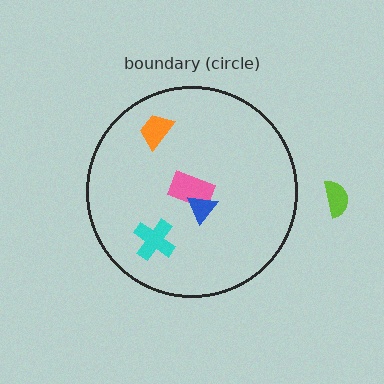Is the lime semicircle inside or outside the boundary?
Outside.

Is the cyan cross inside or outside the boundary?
Inside.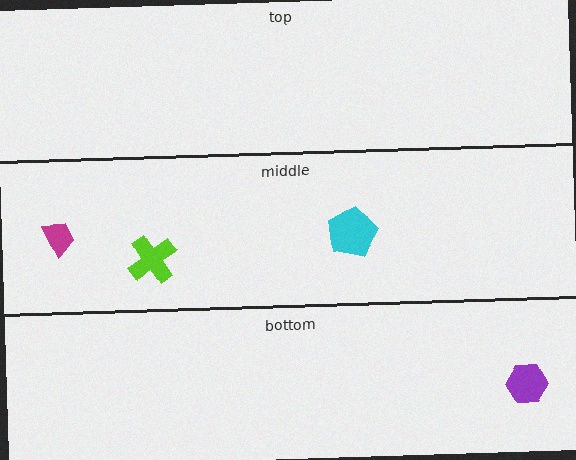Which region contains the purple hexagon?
The bottom region.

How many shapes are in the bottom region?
1.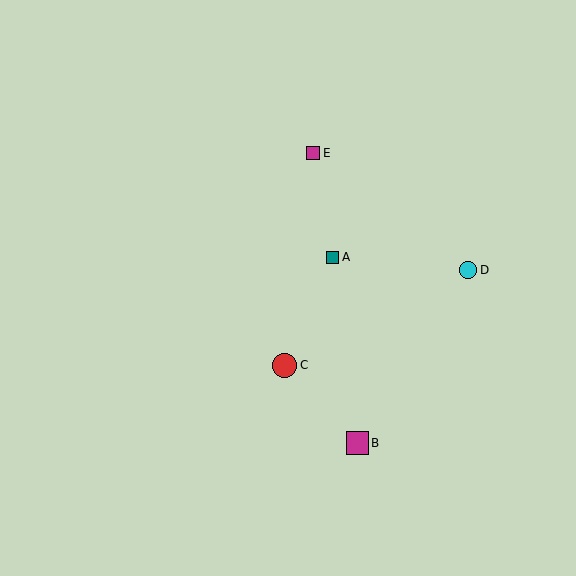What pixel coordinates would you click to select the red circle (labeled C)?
Click at (285, 365) to select the red circle C.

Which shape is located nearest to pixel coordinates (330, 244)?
The teal square (labeled A) at (333, 257) is nearest to that location.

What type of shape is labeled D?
Shape D is a cyan circle.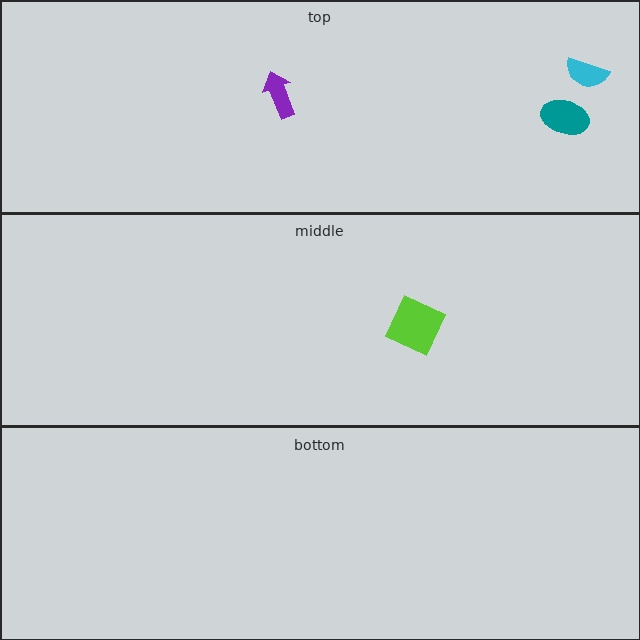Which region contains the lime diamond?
The middle region.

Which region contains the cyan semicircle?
The top region.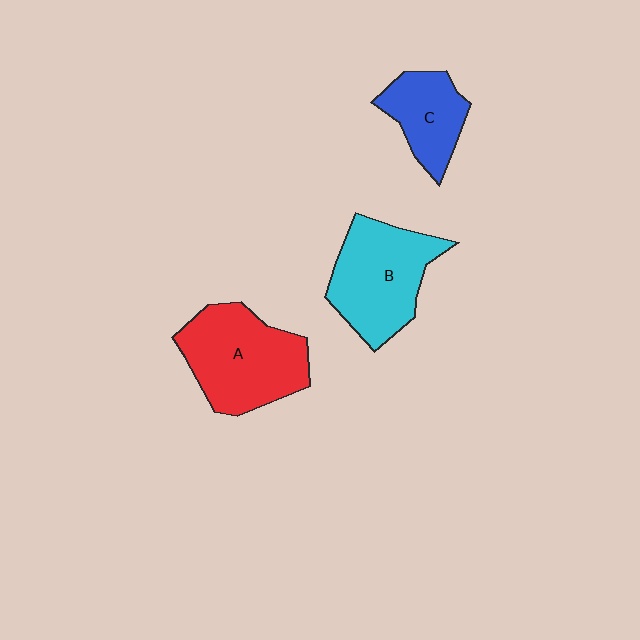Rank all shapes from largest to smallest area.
From largest to smallest: A (red), B (cyan), C (blue).